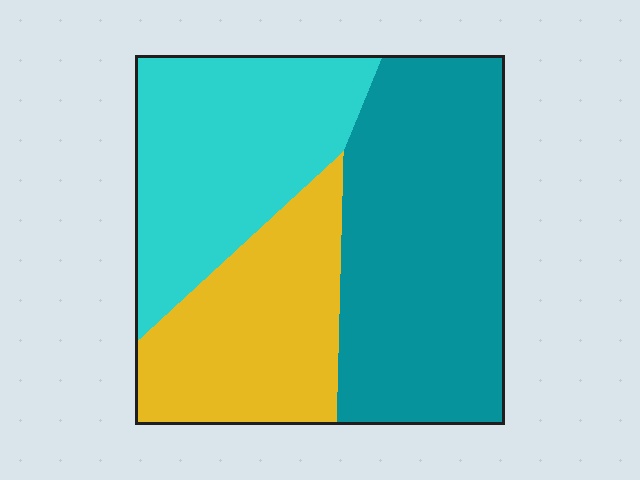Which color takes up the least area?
Yellow, at roughly 25%.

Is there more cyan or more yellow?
Cyan.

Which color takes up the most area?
Teal, at roughly 45%.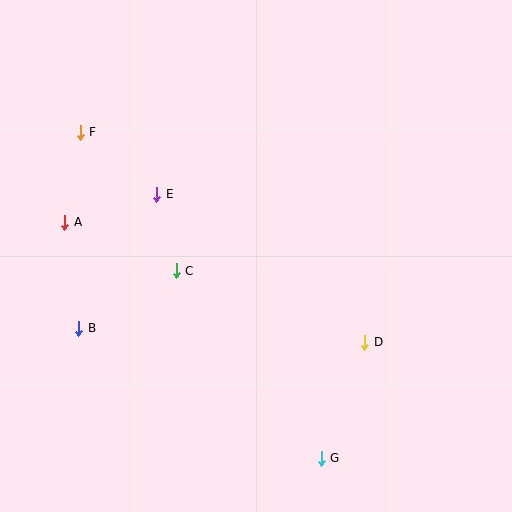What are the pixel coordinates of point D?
Point D is at (365, 342).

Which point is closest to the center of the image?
Point C at (176, 271) is closest to the center.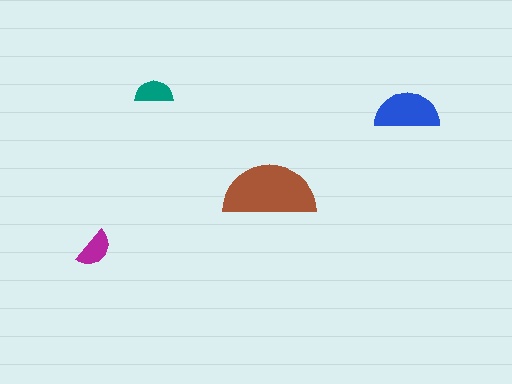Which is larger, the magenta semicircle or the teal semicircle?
The magenta one.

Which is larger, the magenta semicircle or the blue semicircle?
The blue one.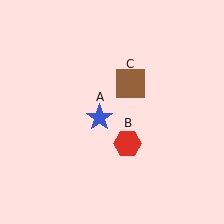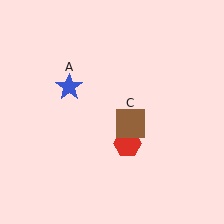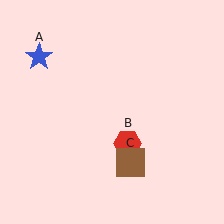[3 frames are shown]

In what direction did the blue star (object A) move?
The blue star (object A) moved up and to the left.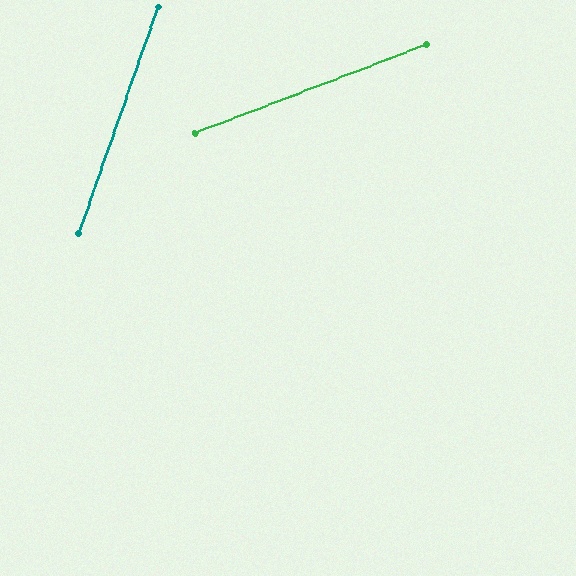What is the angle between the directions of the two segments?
Approximately 50 degrees.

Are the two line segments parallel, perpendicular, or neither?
Neither parallel nor perpendicular — they differ by about 50°.